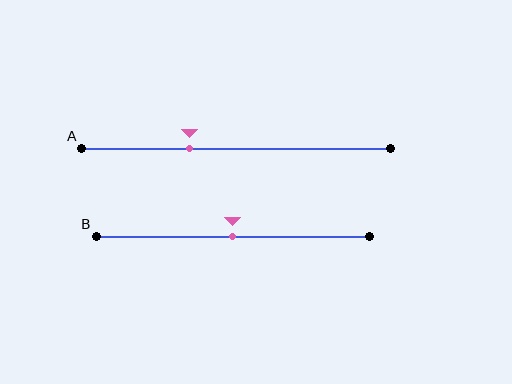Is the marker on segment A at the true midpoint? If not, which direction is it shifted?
No, the marker on segment A is shifted to the left by about 15% of the segment length.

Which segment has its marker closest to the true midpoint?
Segment B has its marker closest to the true midpoint.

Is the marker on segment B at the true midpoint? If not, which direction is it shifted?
Yes, the marker on segment B is at the true midpoint.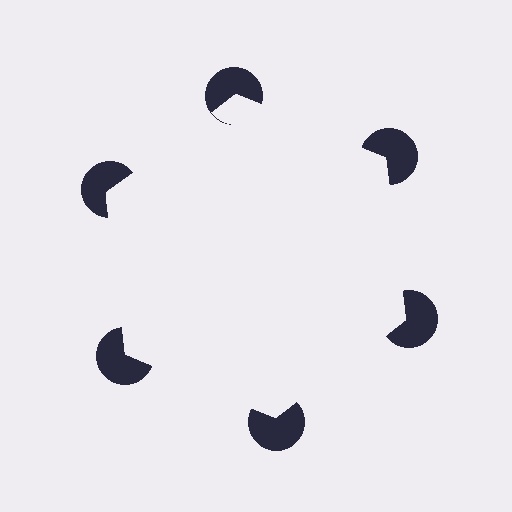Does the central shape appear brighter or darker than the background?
It typically appears slightly brighter than the background, even though no actual brightness change is drawn.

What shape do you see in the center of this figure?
An illusory hexagon — its edges are inferred from the aligned wedge cuts in the pac-man discs, not physically drawn.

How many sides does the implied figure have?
6 sides.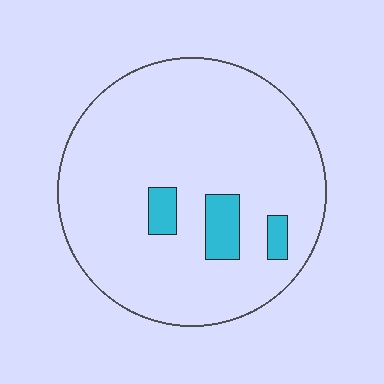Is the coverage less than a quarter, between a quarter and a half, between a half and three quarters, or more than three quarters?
Less than a quarter.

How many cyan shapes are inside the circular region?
3.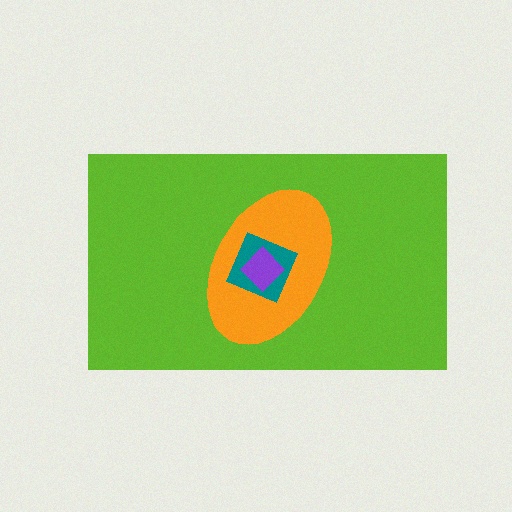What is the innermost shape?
The purple diamond.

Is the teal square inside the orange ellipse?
Yes.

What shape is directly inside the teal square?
The purple diamond.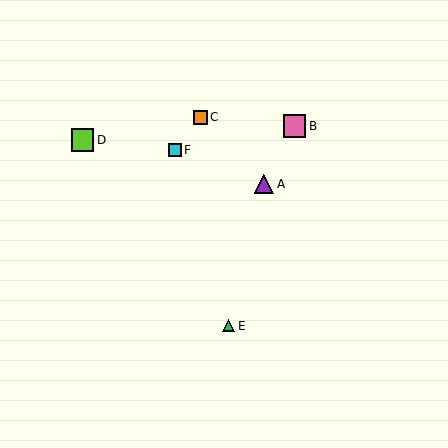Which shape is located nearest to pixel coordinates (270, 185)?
The purple triangle (labeled A) at (264, 184) is nearest to that location.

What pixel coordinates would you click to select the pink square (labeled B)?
Click at (295, 126) to select the pink square B.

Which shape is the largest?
The lime square (labeled D) is the largest.